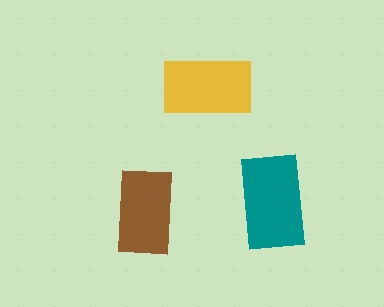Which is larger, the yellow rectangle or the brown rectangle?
The yellow one.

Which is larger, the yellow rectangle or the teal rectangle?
The teal one.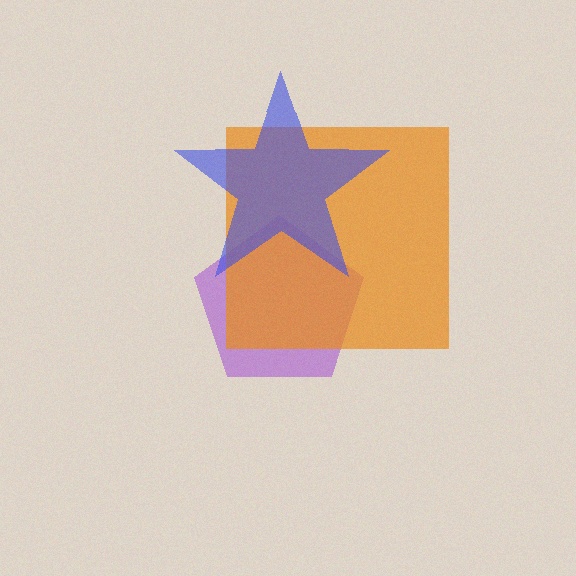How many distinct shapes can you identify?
There are 3 distinct shapes: a purple pentagon, an orange square, a blue star.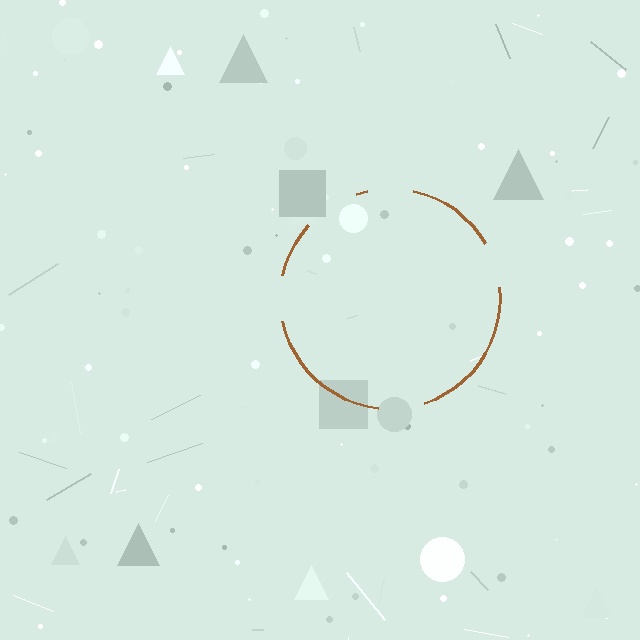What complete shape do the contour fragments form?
The contour fragments form a circle.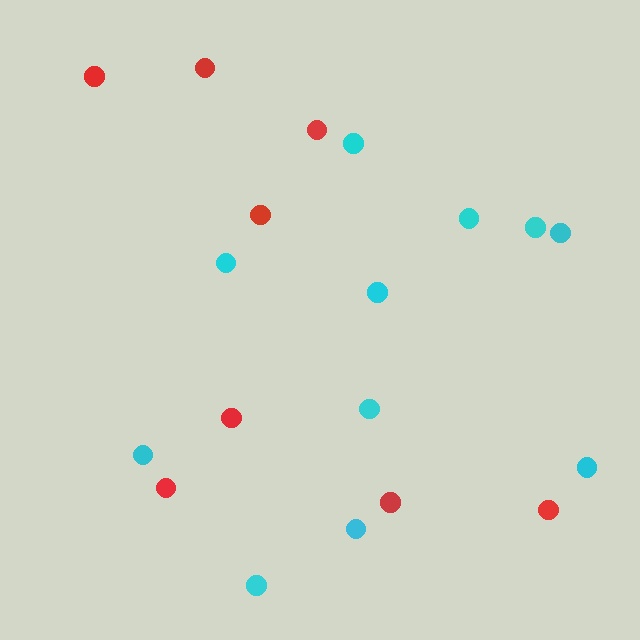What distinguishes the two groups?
There are 2 groups: one group of cyan circles (11) and one group of red circles (8).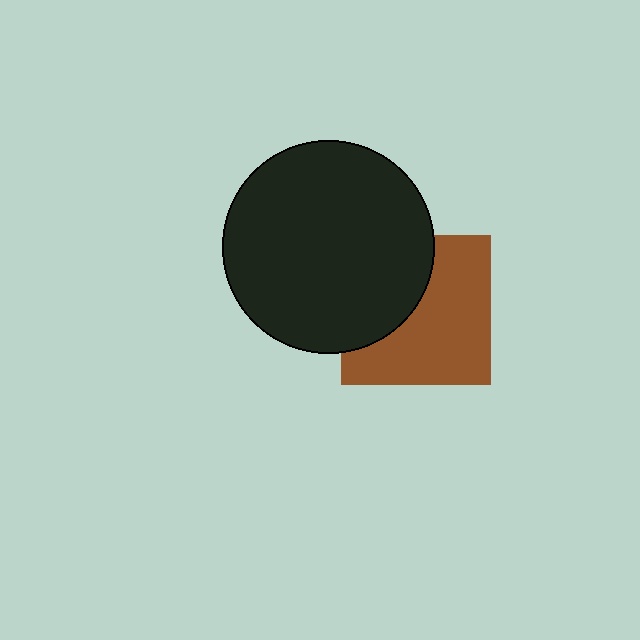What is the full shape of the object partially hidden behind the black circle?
The partially hidden object is a brown square.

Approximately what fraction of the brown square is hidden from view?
Roughly 38% of the brown square is hidden behind the black circle.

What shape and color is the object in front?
The object in front is a black circle.